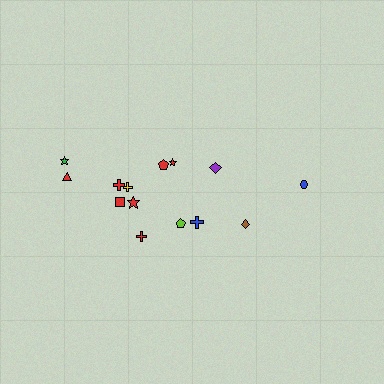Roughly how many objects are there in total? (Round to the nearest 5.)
Roughly 15 objects in total.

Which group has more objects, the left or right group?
The left group.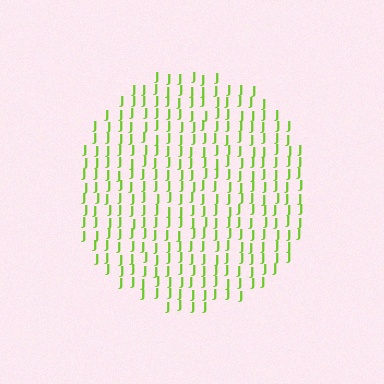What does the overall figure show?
The overall figure shows a circle.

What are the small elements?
The small elements are letter J's.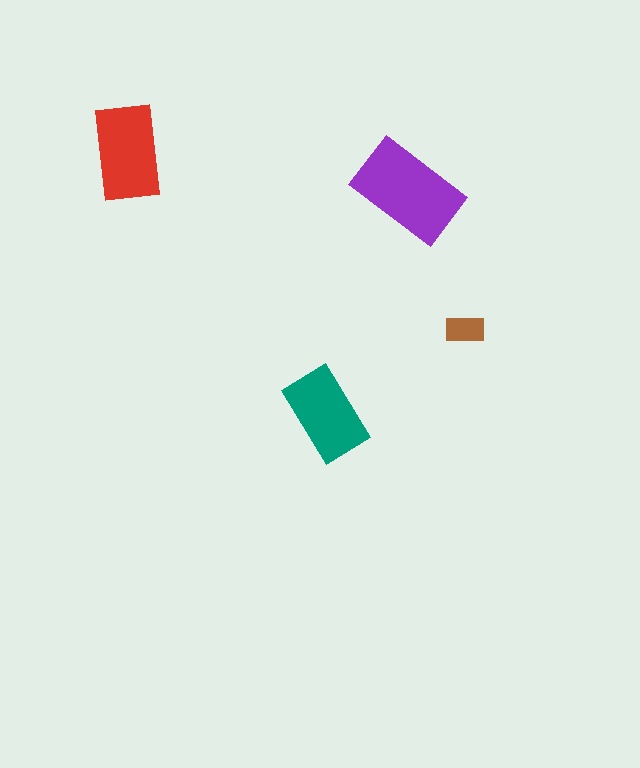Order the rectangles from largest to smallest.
the purple one, the red one, the teal one, the brown one.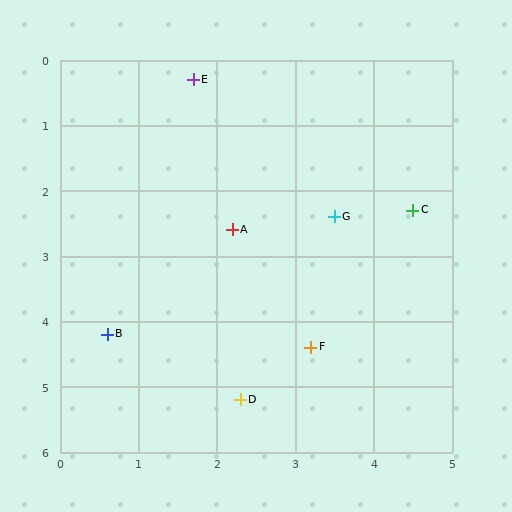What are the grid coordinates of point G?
Point G is at approximately (3.5, 2.4).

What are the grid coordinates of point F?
Point F is at approximately (3.2, 4.4).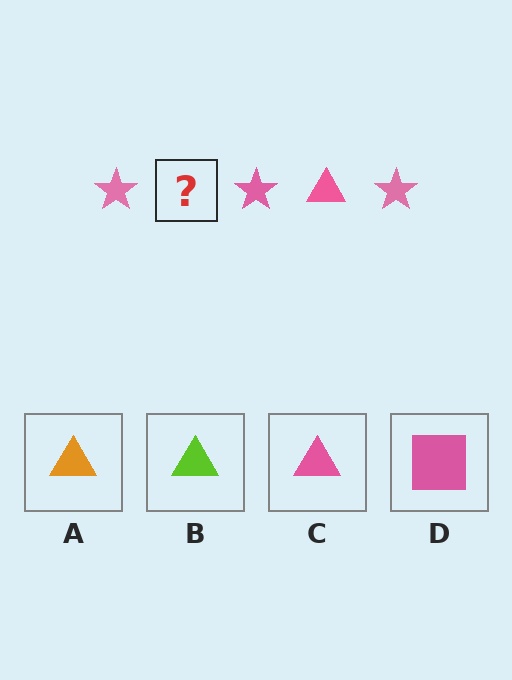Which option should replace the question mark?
Option C.